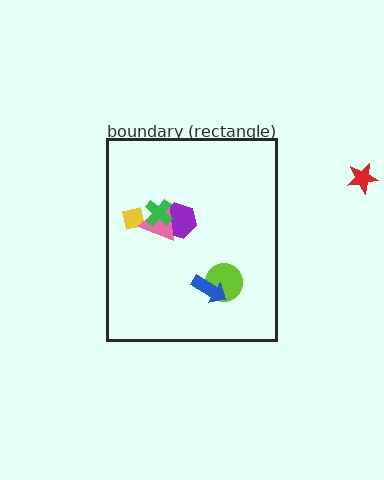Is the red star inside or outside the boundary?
Outside.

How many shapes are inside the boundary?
6 inside, 1 outside.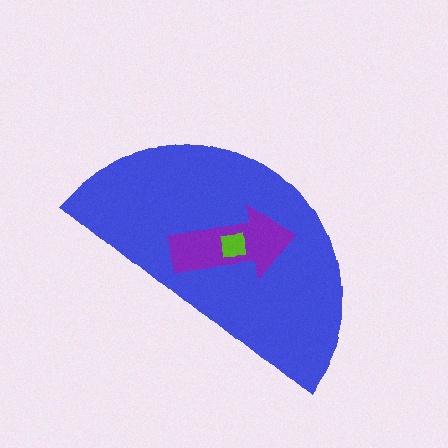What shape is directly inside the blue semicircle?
The purple arrow.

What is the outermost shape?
The blue semicircle.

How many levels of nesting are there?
3.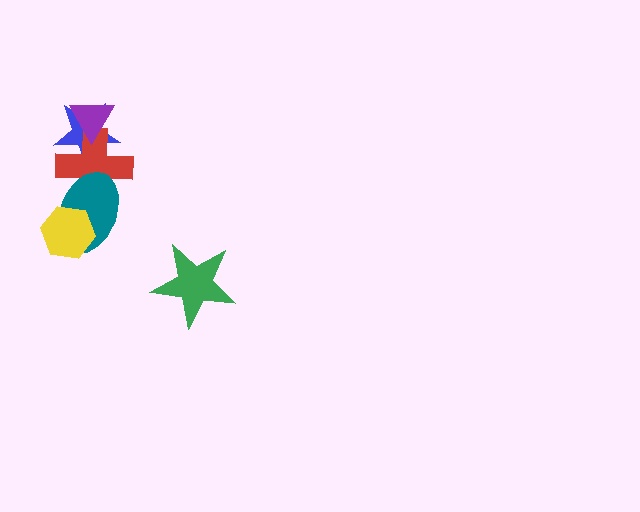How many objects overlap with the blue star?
2 objects overlap with the blue star.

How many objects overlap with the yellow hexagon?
1 object overlaps with the yellow hexagon.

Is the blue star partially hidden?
Yes, it is partially covered by another shape.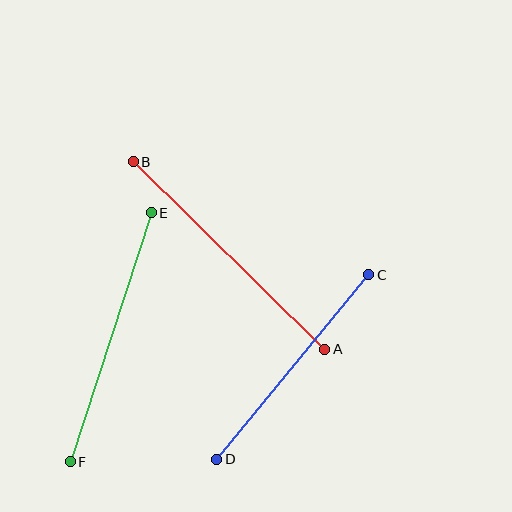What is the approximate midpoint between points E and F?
The midpoint is at approximately (111, 337) pixels.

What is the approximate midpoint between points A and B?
The midpoint is at approximately (229, 256) pixels.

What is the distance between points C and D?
The distance is approximately 239 pixels.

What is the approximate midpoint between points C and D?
The midpoint is at approximately (293, 367) pixels.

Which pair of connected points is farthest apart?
Points A and B are farthest apart.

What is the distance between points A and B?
The distance is approximately 268 pixels.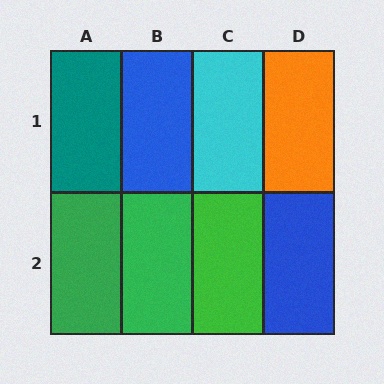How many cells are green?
3 cells are green.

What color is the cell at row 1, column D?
Orange.